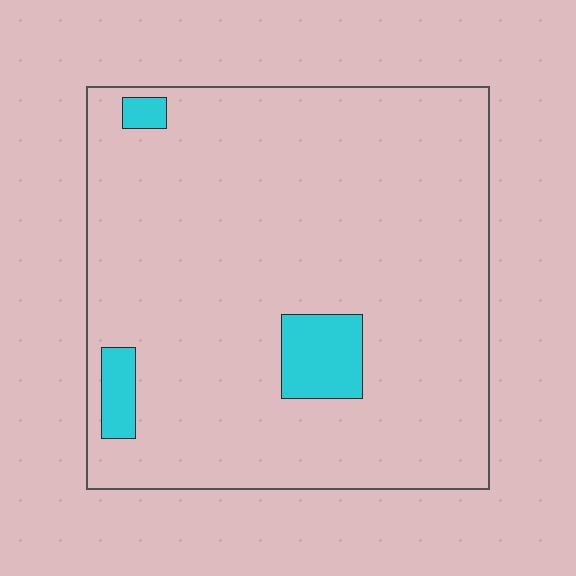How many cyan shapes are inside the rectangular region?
3.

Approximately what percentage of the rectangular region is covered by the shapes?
Approximately 5%.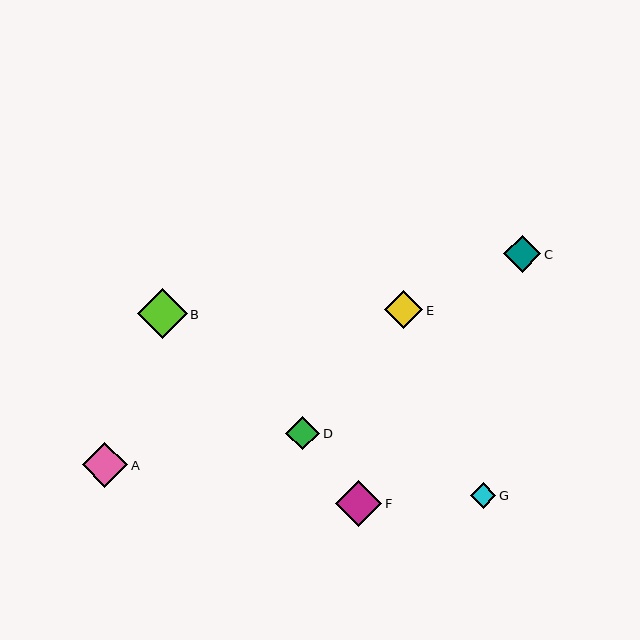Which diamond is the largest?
Diamond B is the largest with a size of approximately 50 pixels.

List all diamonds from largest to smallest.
From largest to smallest: B, F, A, E, C, D, G.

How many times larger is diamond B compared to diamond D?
Diamond B is approximately 1.5 times the size of diamond D.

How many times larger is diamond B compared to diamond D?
Diamond B is approximately 1.5 times the size of diamond D.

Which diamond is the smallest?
Diamond G is the smallest with a size of approximately 25 pixels.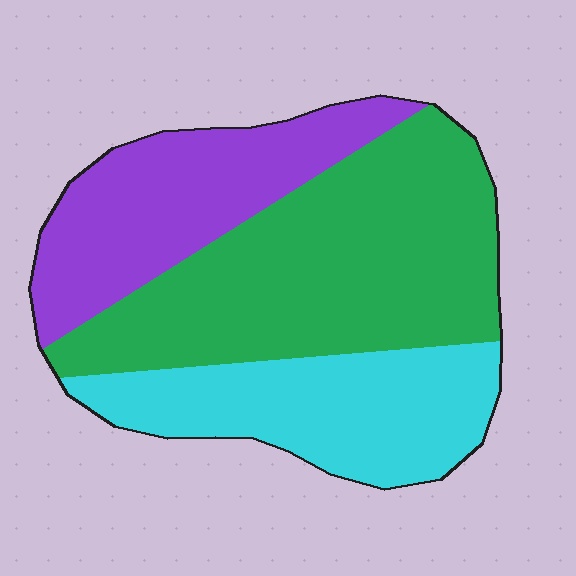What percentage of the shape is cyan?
Cyan covers about 25% of the shape.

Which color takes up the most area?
Green, at roughly 45%.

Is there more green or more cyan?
Green.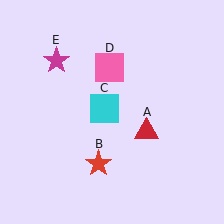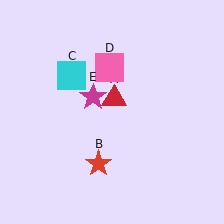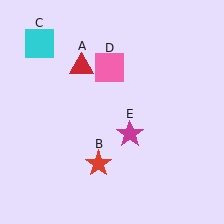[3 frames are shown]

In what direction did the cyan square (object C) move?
The cyan square (object C) moved up and to the left.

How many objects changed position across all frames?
3 objects changed position: red triangle (object A), cyan square (object C), magenta star (object E).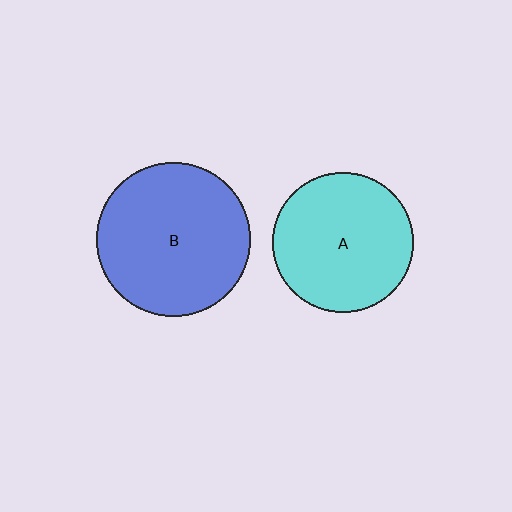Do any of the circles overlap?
No, none of the circles overlap.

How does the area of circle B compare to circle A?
Approximately 1.2 times.